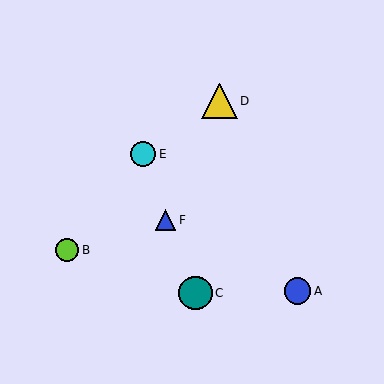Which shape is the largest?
The yellow triangle (labeled D) is the largest.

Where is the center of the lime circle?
The center of the lime circle is at (67, 250).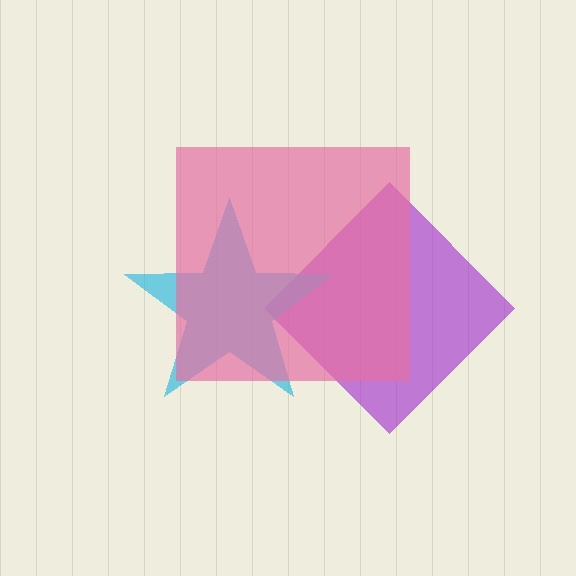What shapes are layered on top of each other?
The layered shapes are: a purple diamond, a cyan star, a pink square.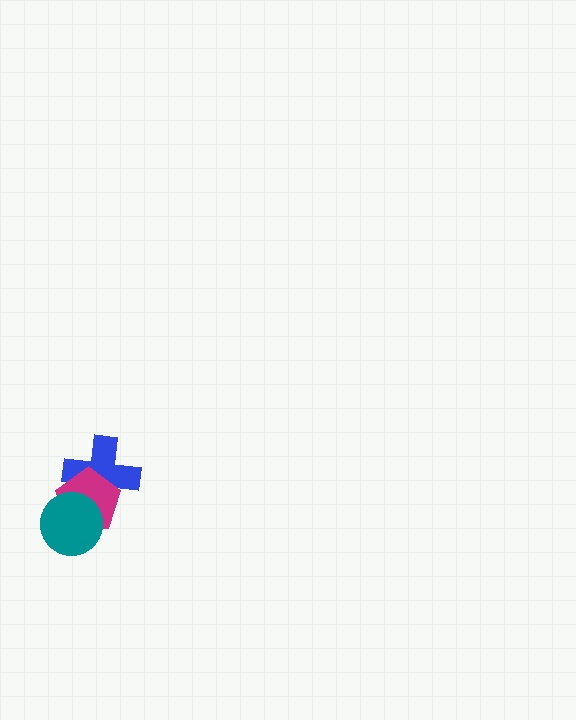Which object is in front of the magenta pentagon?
The teal circle is in front of the magenta pentagon.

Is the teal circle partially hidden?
No, no other shape covers it.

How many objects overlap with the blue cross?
2 objects overlap with the blue cross.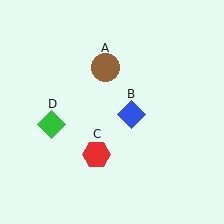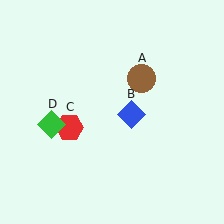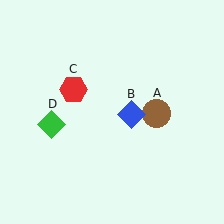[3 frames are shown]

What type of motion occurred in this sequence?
The brown circle (object A), red hexagon (object C) rotated clockwise around the center of the scene.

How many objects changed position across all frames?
2 objects changed position: brown circle (object A), red hexagon (object C).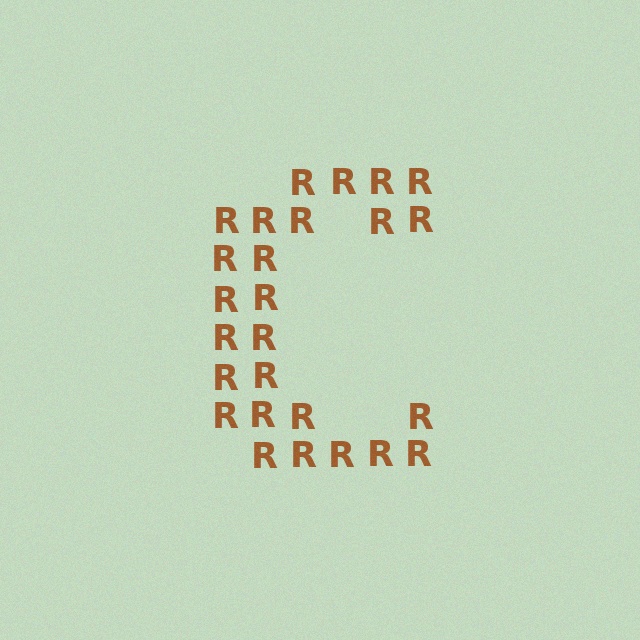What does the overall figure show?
The overall figure shows the letter C.